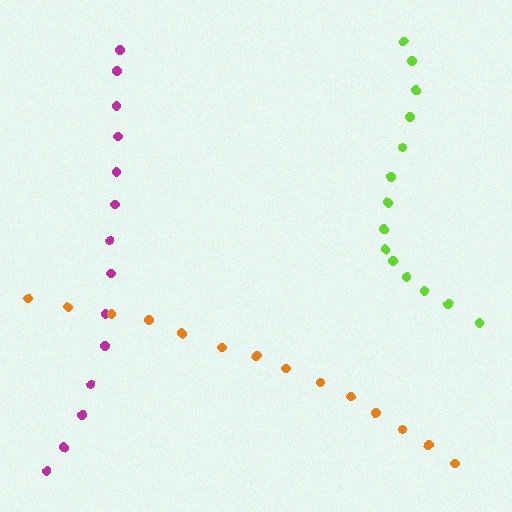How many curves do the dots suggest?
There are 3 distinct paths.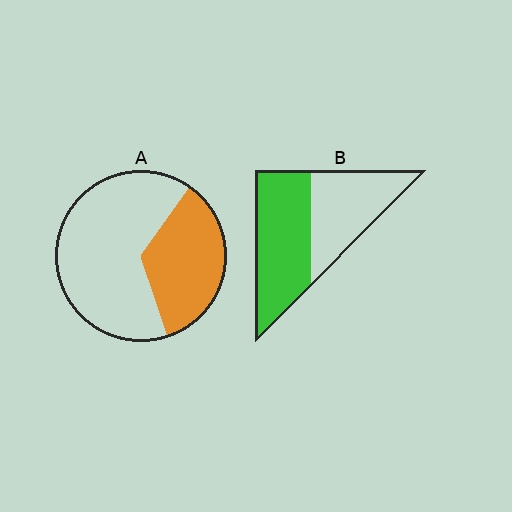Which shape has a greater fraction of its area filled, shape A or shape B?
Shape B.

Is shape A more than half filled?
No.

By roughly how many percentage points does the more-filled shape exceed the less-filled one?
By roughly 20 percentage points (B over A).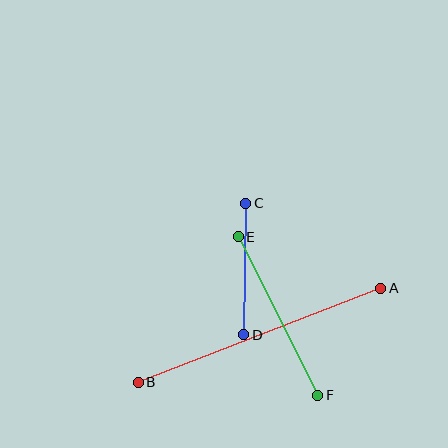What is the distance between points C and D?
The distance is approximately 131 pixels.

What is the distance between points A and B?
The distance is approximately 260 pixels.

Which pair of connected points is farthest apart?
Points A and B are farthest apart.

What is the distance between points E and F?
The distance is approximately 177 pixels.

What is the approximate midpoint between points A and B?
The midpoint is at approximately (260, 335) pixels.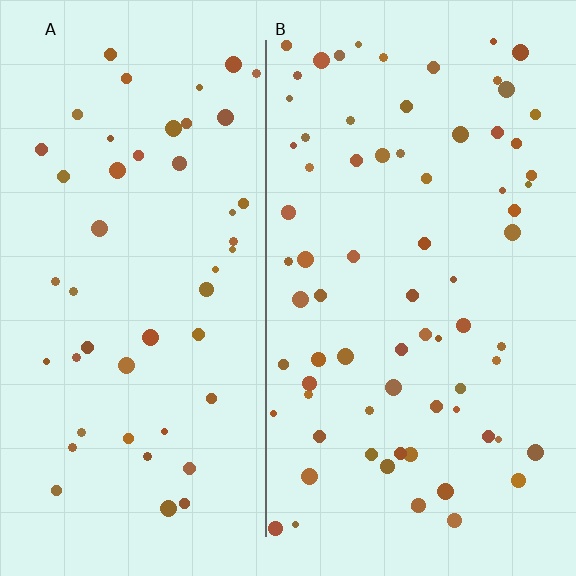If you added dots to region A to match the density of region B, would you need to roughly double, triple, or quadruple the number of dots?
Approximately double.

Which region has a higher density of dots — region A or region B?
B (the right).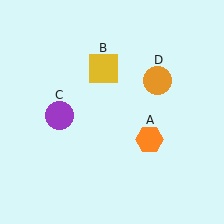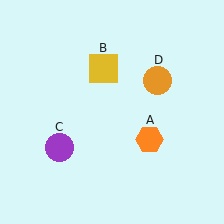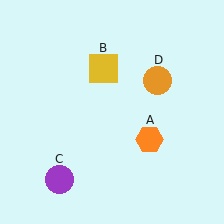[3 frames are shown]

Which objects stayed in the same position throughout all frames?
Orange hexagon (object A) and yellow square (object B) and orange circle (object D) remained stationary.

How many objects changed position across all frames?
1 object changed position: purple circle (object C).